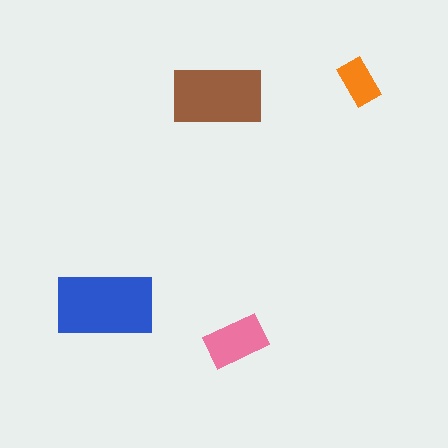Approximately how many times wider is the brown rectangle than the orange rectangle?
About 2 times wider.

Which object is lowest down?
The pink rectangle is bottommost.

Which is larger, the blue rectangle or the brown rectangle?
The blue one.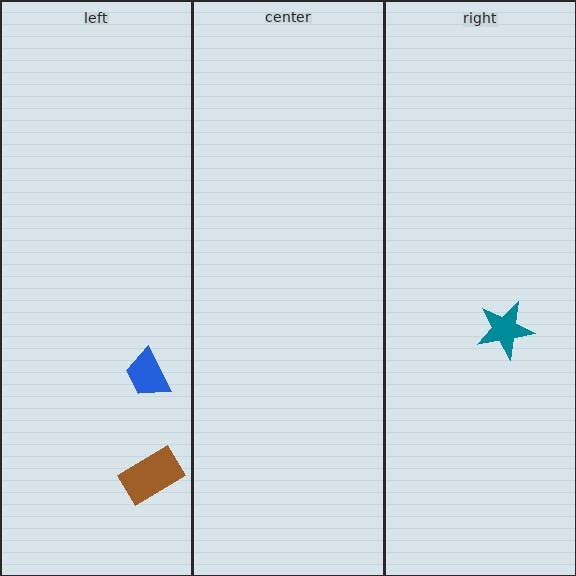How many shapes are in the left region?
2.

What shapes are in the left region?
The brown rectangle, the blue trapezoid.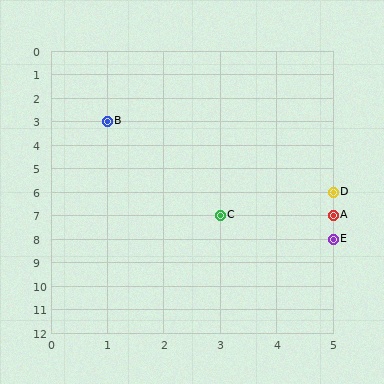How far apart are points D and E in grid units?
Points D and E are 2 rows apart.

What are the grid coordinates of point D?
Point D is at grid coordinates (5, 6).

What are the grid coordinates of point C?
Point C is at grid coordinates (3, 7).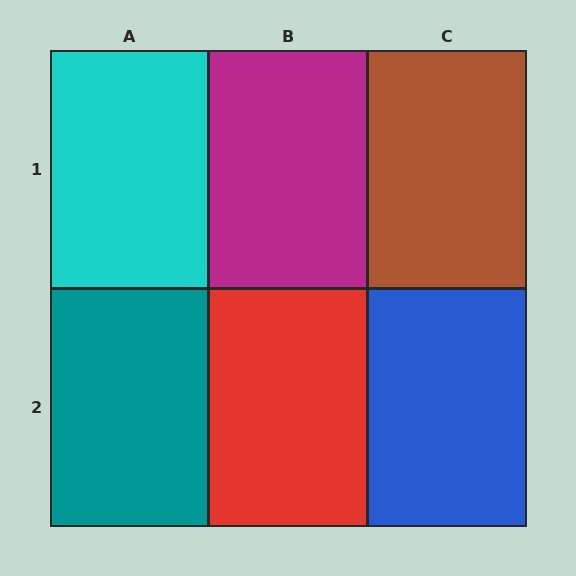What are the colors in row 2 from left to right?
Teal, red, blue.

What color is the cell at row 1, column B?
Magenta.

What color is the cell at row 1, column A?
Cyan.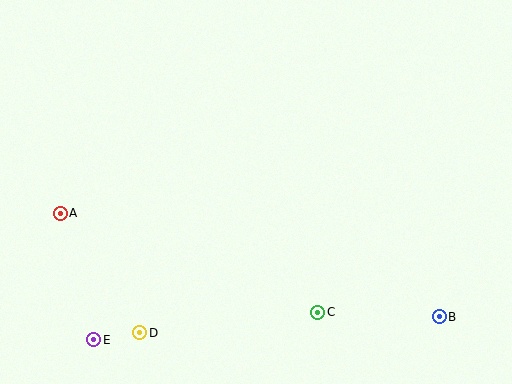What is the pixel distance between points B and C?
The distance between B and C is 121 pixels.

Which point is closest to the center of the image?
Point C at (318, 312) is closest to the center.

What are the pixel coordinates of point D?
Point D is at (140, 333).